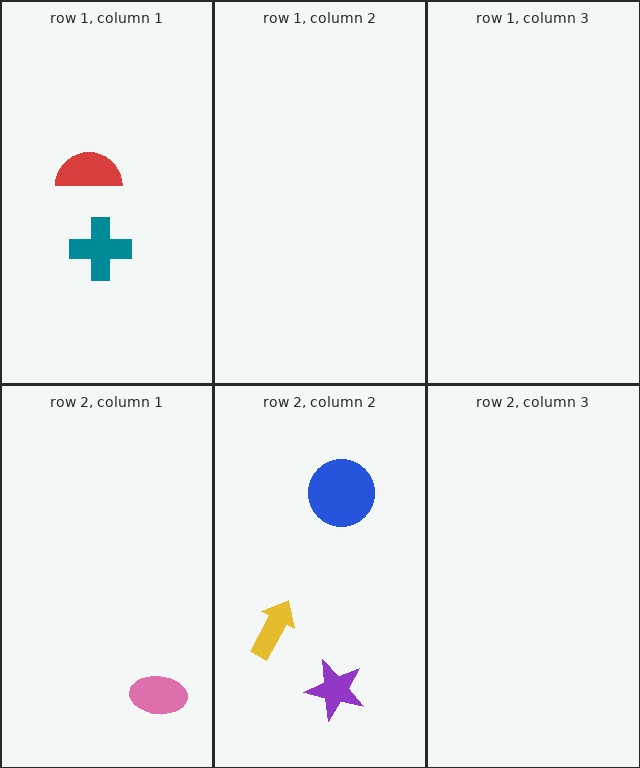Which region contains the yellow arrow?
The row 2, column 2 region.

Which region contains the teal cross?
The row 1, column 1 region.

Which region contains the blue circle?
The row 2, column 2 region.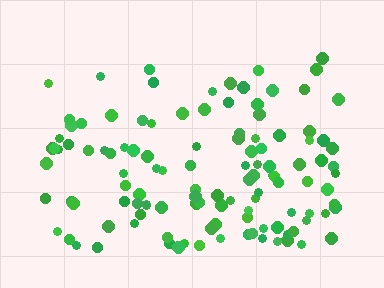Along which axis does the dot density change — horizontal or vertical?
Vertical.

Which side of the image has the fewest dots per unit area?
The top.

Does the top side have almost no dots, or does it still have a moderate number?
Still a moderate number, just noticeably fewer than the bottom.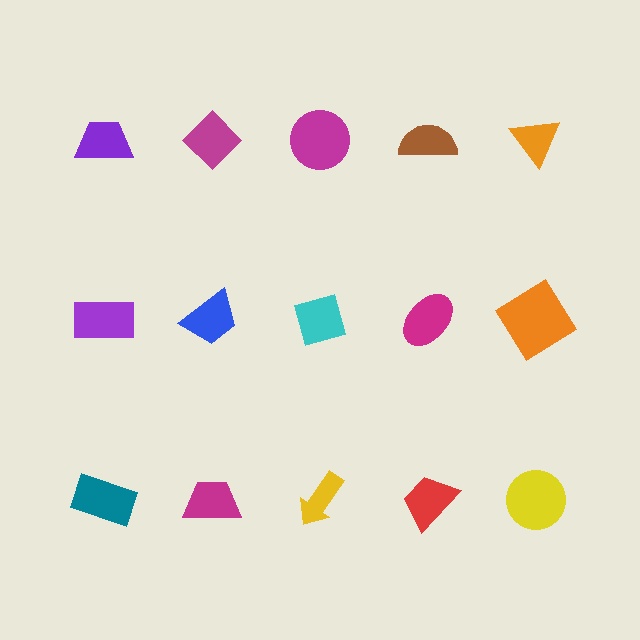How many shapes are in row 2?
5 shapes.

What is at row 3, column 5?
A yellow circle.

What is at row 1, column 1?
A purple trapezoid.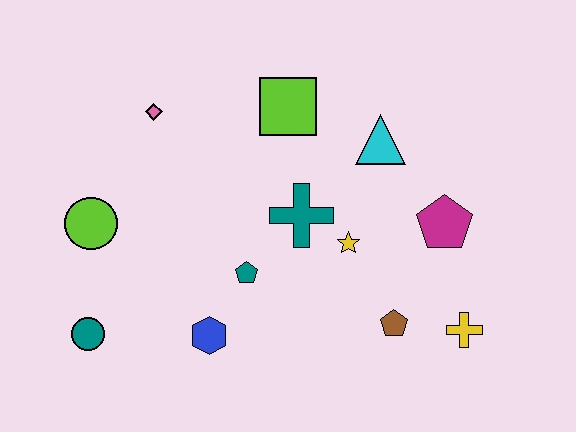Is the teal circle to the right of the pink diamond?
No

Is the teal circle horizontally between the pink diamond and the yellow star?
No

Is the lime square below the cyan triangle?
No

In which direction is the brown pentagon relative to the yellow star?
The brown pentagon is below the yellow star.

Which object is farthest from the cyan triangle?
The teal circle is farthest from the cyan triangle.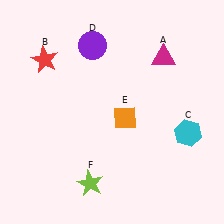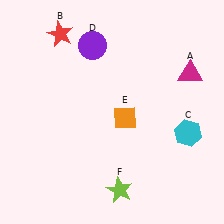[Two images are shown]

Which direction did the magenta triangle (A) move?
The magenta triangle (A) moved right.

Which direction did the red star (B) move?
The red star (B) moved up.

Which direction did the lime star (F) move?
The lime star (F) moved right.